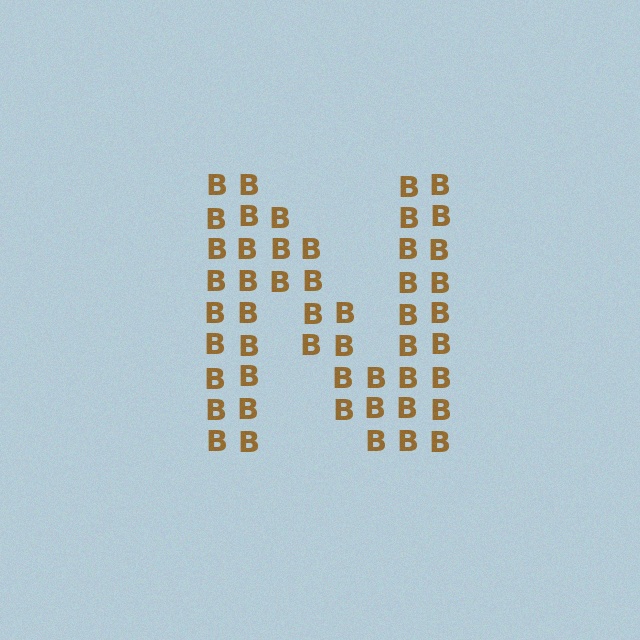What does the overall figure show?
The overall figure shows the letter N.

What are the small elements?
The small elements are letter B's.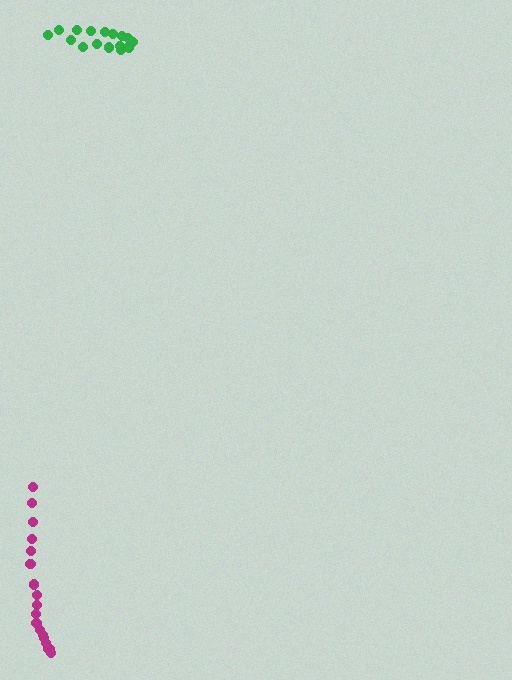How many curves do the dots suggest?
There are 2 distinct paths.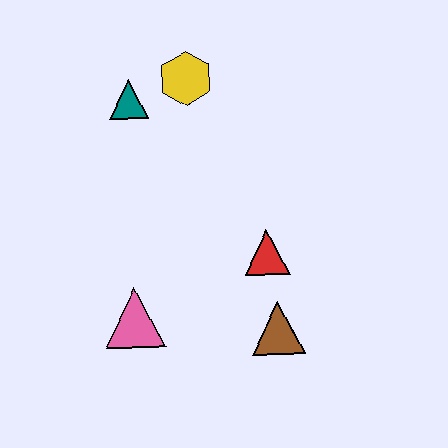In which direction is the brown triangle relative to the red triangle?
The brown triangle is below the red triangle.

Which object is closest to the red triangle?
The brown triangle is closest to the red triangle.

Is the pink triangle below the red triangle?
Yes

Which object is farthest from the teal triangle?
The brown triangle is farthest from the teal triangle.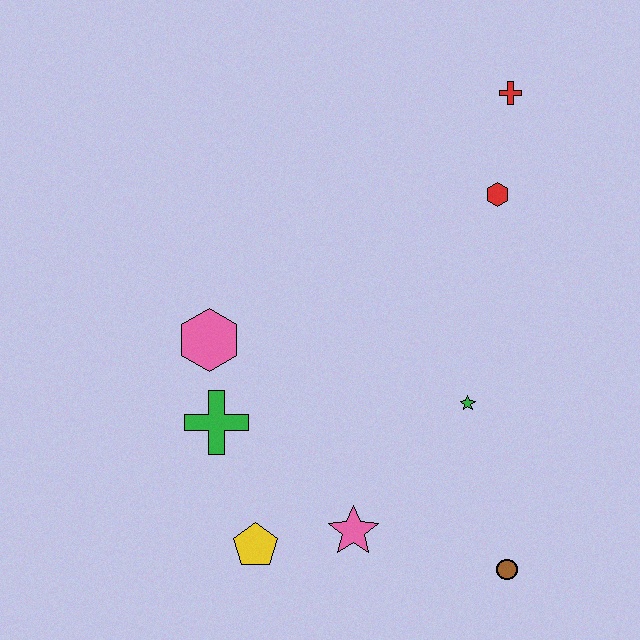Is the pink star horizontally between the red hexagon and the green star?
No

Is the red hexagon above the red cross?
No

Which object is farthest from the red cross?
The yellow pentagon is farthest from the red cross.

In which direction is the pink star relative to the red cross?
The pink star is below the red cross.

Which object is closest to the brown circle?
The pink star is closest to the brown circle.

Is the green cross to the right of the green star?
No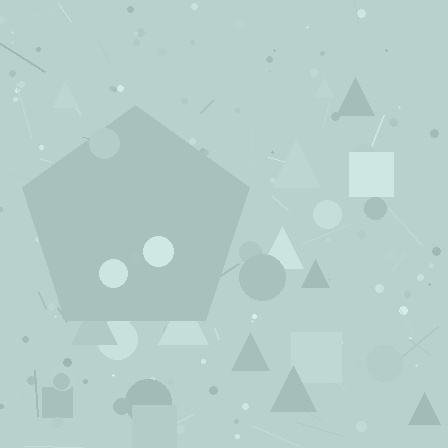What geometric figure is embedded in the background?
A pentagon is embedded in the background.